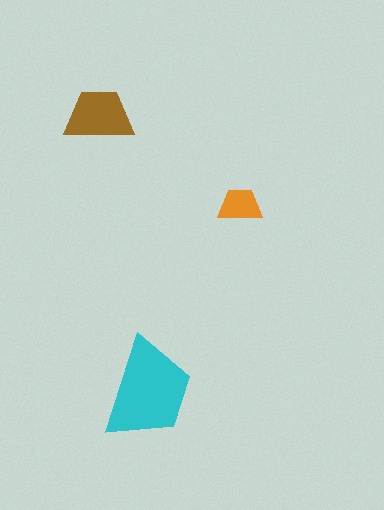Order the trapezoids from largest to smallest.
the cyan one, the brown one, the orange one.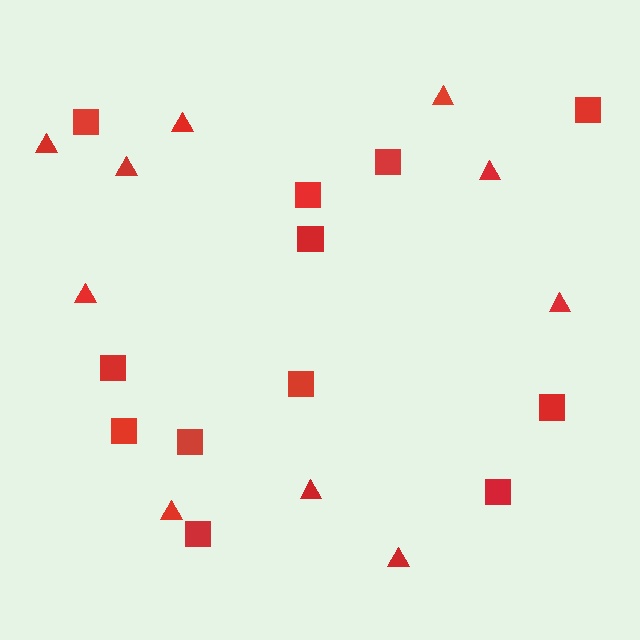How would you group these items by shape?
There are 2 groups: one group of squares (12) and one group of triangles (10).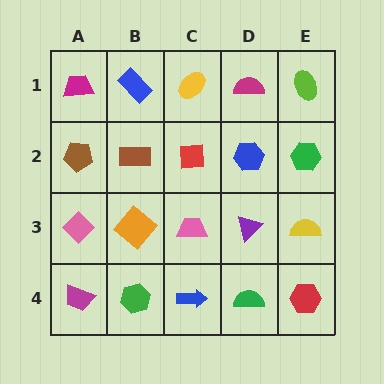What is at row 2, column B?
A brown rectangle.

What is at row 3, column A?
A pink diamond.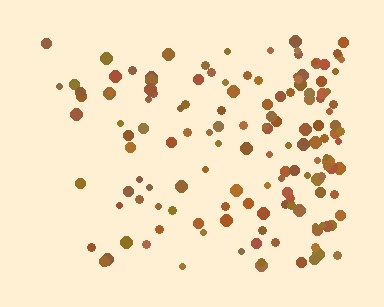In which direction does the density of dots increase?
From left to right, with the right side densest.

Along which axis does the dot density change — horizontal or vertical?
Horizontal.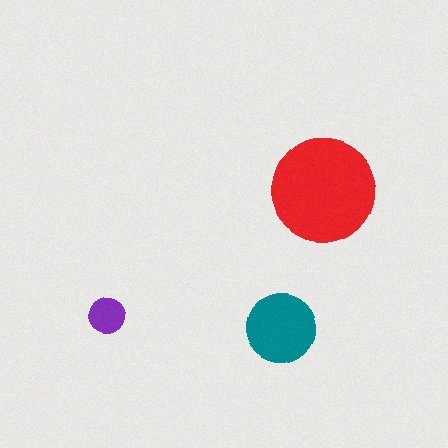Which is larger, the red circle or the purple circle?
The red one.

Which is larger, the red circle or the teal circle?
The red one.